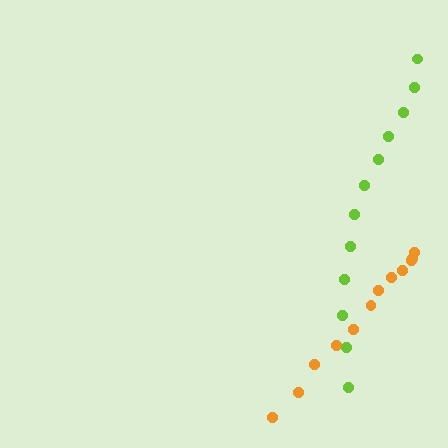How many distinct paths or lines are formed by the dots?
There are 2 distinct paths.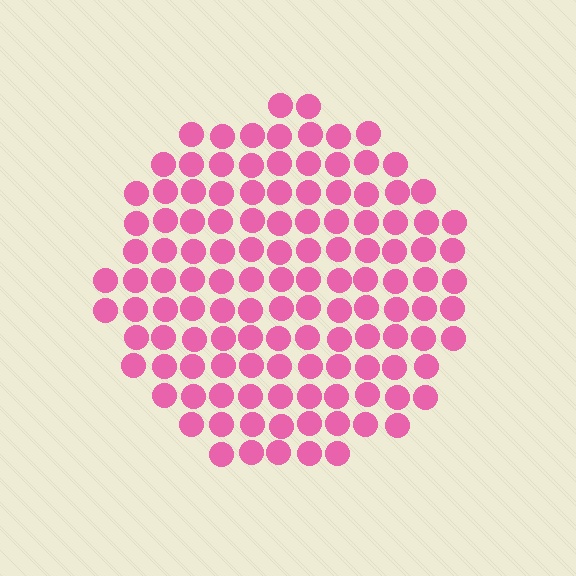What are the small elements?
The small elements are circles.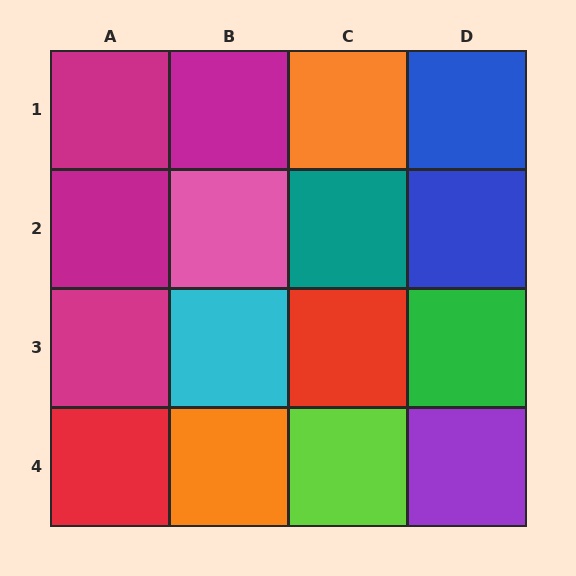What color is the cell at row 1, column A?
Magenta.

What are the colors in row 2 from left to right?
Magenta, pink, teal, blue.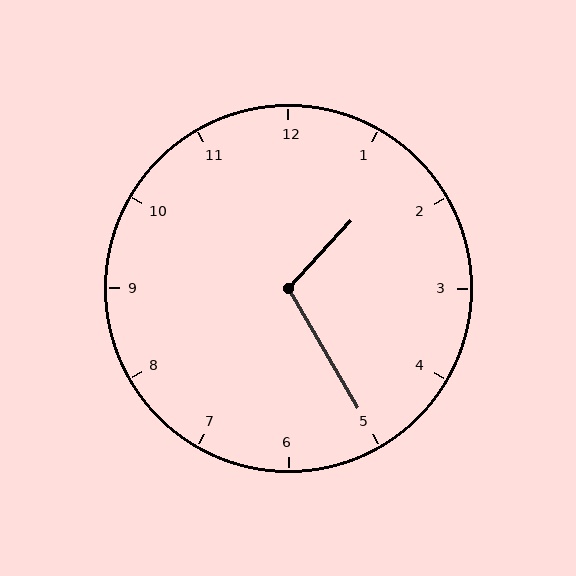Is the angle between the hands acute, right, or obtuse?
It is obtuse.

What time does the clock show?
1:25.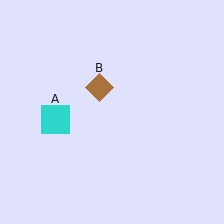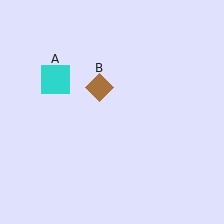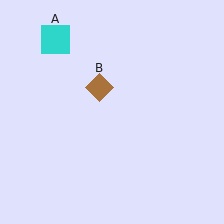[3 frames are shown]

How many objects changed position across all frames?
1 object changed position: cyan square (object A).